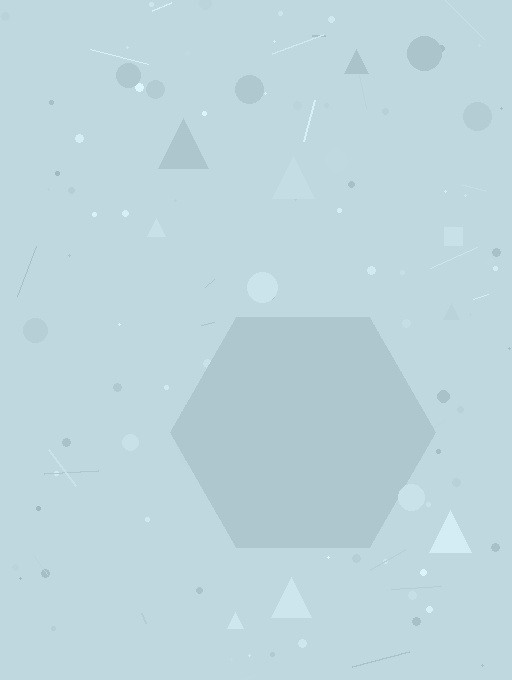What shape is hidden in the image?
A hexagon is hidden in the image.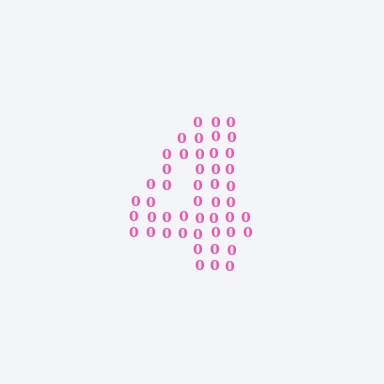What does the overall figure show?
The overall figure shows the digit 4.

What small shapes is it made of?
It is made of small digit 0's.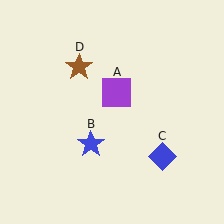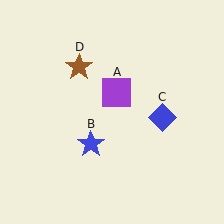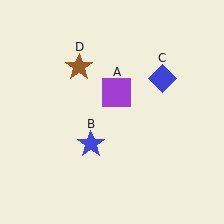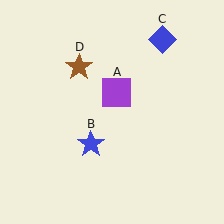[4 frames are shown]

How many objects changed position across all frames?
1 object changed position: blue diamond (object C).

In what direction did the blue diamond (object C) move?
The blue diamond (object C) moved up.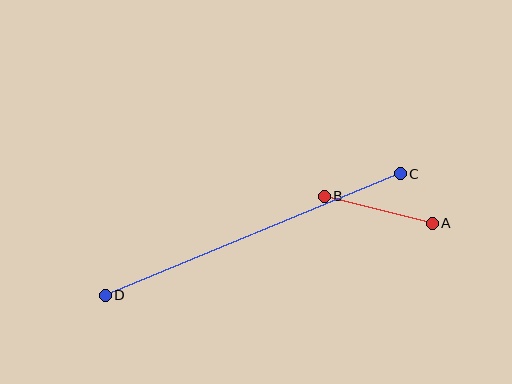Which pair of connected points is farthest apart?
Points C and D are farthest apart.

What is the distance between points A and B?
The distance is approximately 112 pixels.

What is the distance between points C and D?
The distance is approximately 319 pixels.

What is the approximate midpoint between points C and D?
The midpoint is at approximately (253, 234) pixels.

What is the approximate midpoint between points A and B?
The midpoint is at approximately (378, 210) pixels.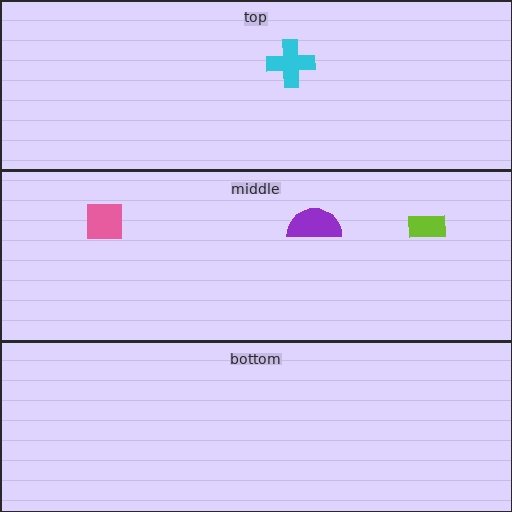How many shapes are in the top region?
1.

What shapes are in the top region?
The cyan cross.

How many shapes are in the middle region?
3.